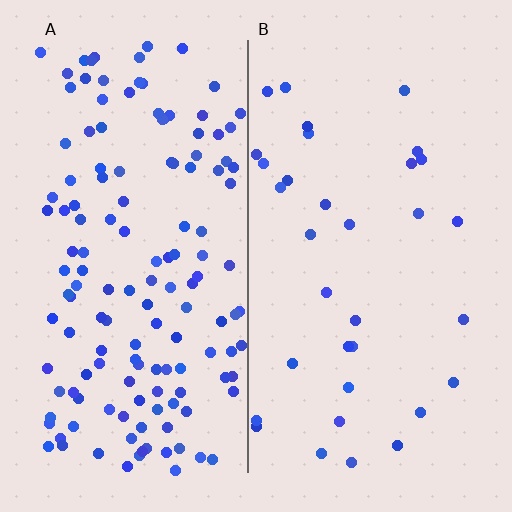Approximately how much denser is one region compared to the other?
Approximately 4.3× — region A over region B.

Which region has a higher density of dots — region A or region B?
A (the left).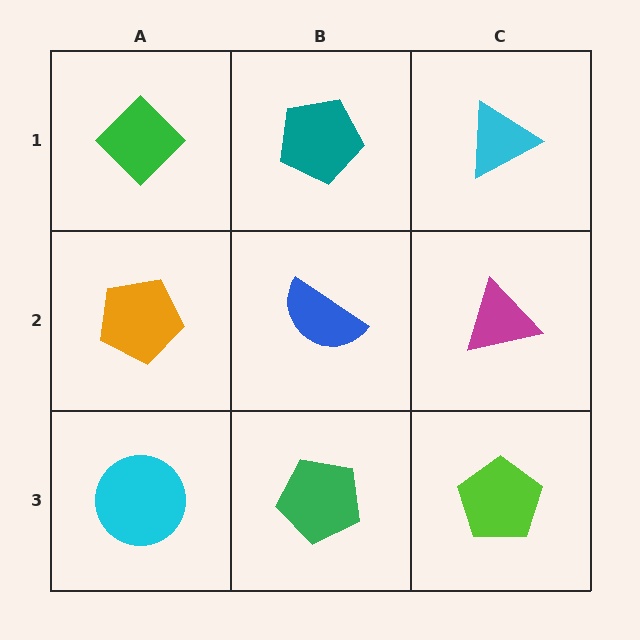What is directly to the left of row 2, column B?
An orange pentagon.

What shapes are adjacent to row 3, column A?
An orange pentagon (row 2, column A), a green pentagon (row 3, column B).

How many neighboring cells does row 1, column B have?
3.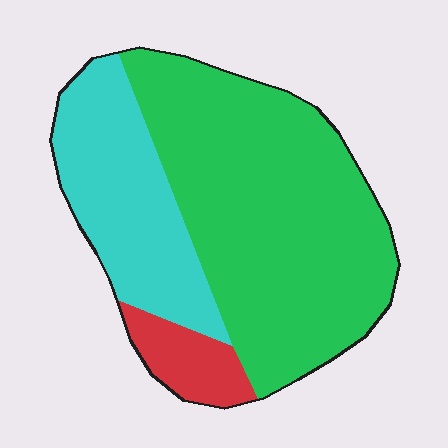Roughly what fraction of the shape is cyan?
Cyan takes up about one quarter (1/4) of the shape.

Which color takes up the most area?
Green, at roughly 65%.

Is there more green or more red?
Green.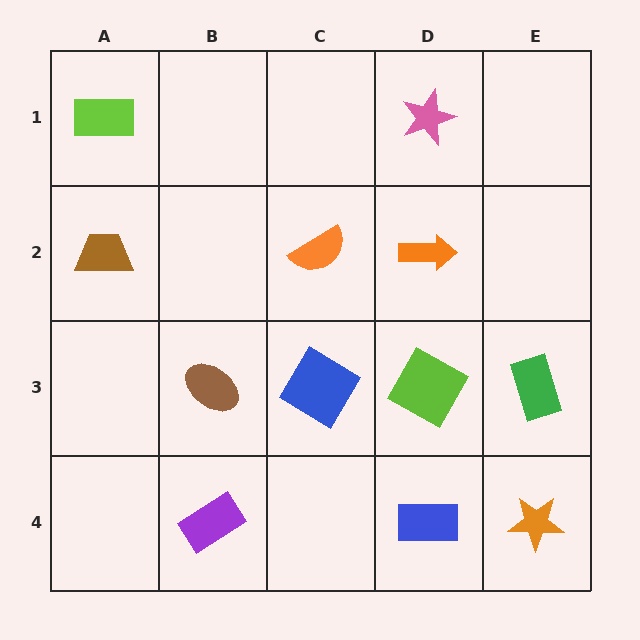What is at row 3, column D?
A lime square.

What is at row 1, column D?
A pink star.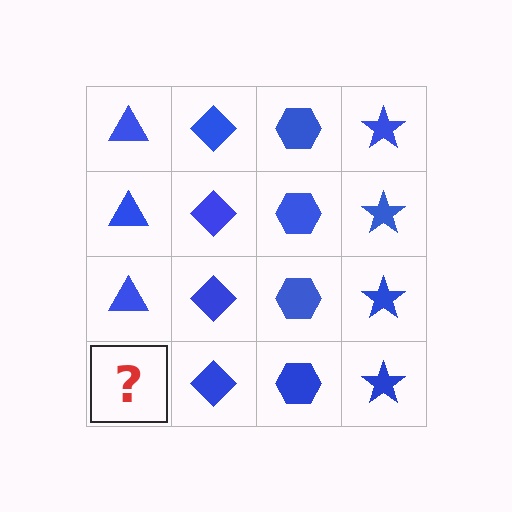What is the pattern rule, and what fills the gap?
The rule is that each column has a consistent shape. The gap should be filled with a blue triangle.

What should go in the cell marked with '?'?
The missing cell should contain a blue triangle.